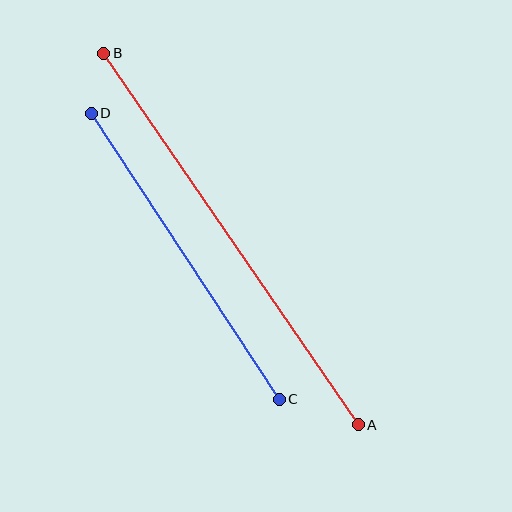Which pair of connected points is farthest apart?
Points A and B are farthest apart.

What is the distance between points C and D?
The distance is approximately 342 pixels.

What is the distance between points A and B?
The distance is approximately 450 pixels.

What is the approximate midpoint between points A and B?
The midpoint is at approximately (231, 239) pixels.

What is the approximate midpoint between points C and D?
The midpoint is at approximately (185, 256) pixels.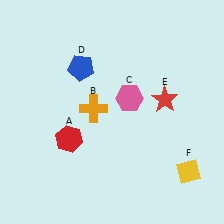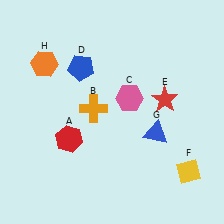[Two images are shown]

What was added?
A blue triangle (G), an orange hexagon (H) were added in Image 2.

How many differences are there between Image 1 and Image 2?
There are 2 differences between the two images.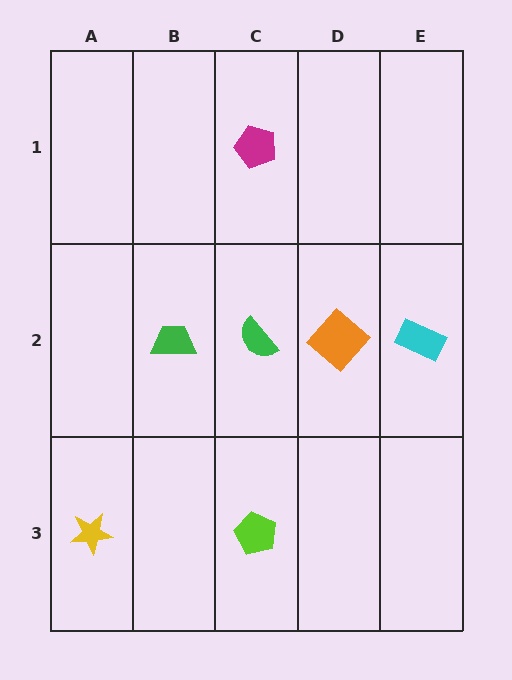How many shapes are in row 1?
1 shape.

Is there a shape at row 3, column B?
No, that cell is empty.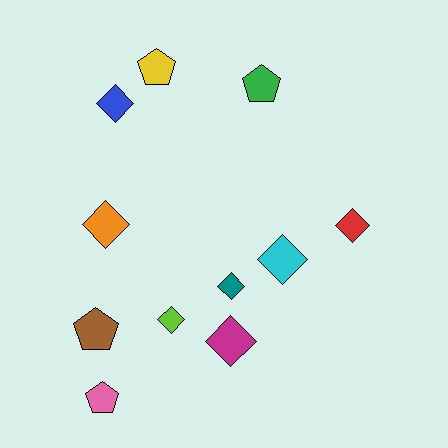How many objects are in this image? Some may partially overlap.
There are 11 objects.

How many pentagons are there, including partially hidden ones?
There are 4 pentagons.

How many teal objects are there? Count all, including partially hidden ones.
There is 1 teal object.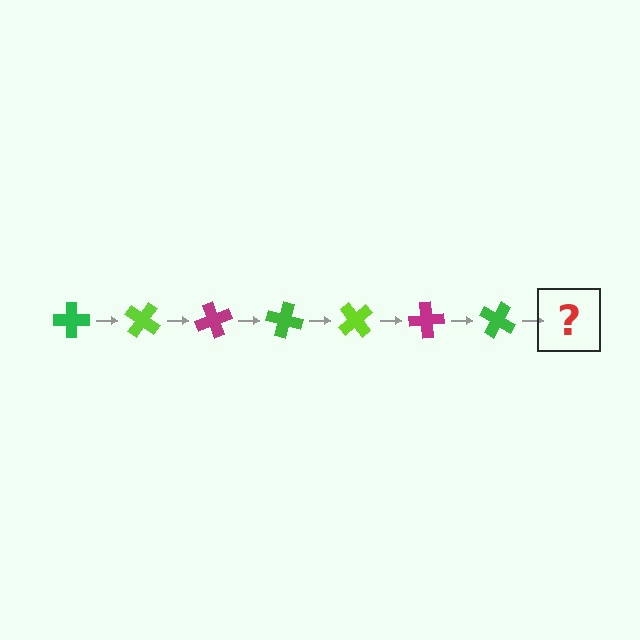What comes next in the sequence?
The next element should be a lime cross, rotated 245 degrees from the start.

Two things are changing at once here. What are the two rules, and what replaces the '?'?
The two rules are that it rotates 35 degrees each step and the color cycles through green, lime, and magenta. The '?' should be a lime cross, rotated 245 degrees from the start.